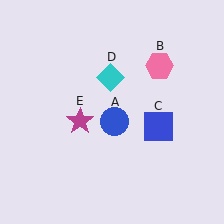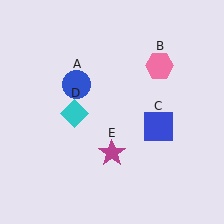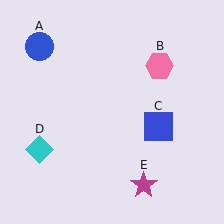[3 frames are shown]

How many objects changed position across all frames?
3 objects changed position: blue circle (object A), cyan diamond (object D), magenta star (object E).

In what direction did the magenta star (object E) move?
The magenta star (object E) moved down and to the right.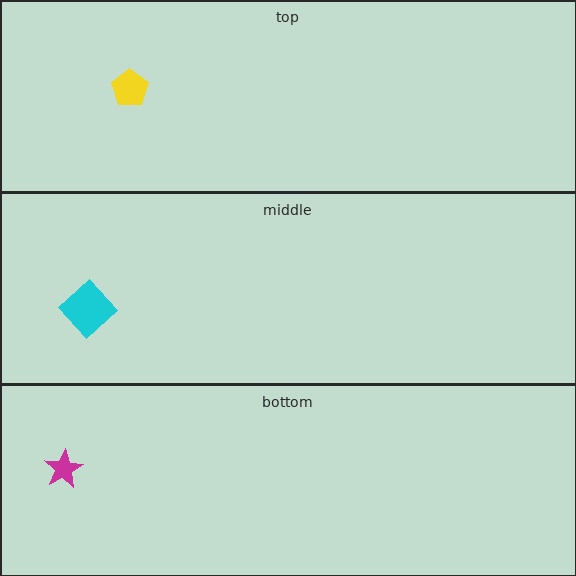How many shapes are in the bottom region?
1.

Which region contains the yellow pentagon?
The top region.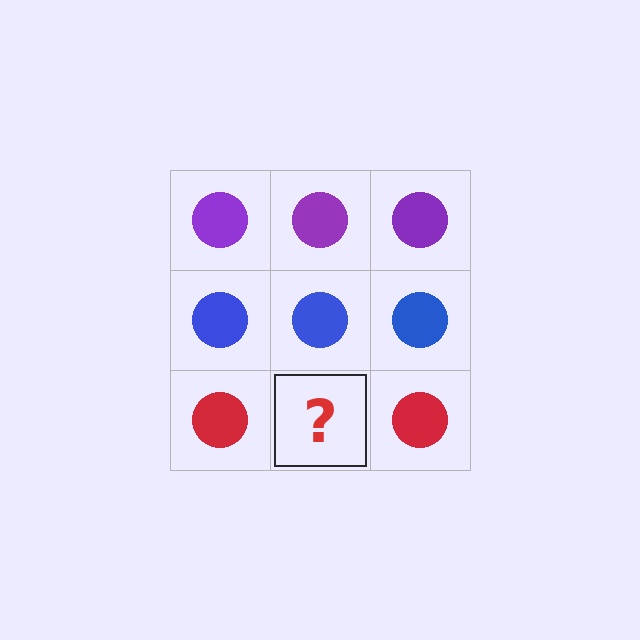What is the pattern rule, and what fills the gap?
The rule is that each row has a consistent color. The gap should be filled with a red circle.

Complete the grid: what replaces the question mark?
The question mark should be replaced with a red circle.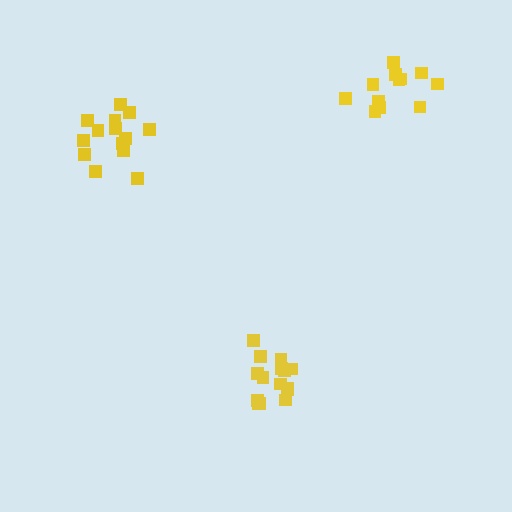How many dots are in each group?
Group 1: 15 dots, Group 2: 14 dots, Group 3: 12 dots (41 total).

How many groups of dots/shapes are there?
There are 3 groups.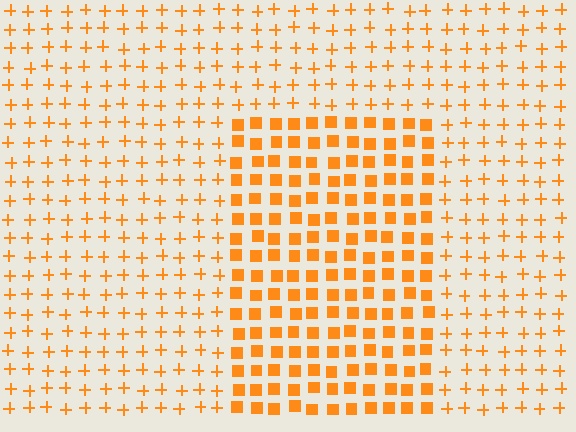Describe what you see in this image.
The image is filled with small orange elements arranged in a uniform grid. A rectangle-shaped region contains squares, while the surrounding area contains plus signs. The boundary is defined purely by the change in element shape.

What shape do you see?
I see a rectangle.